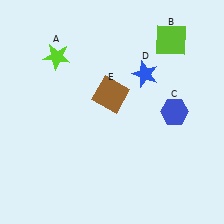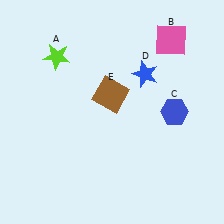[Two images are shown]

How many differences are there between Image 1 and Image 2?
There is 1 difference between the two images.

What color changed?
The square (B) changed from lime in Image 1 to pink in Image 2.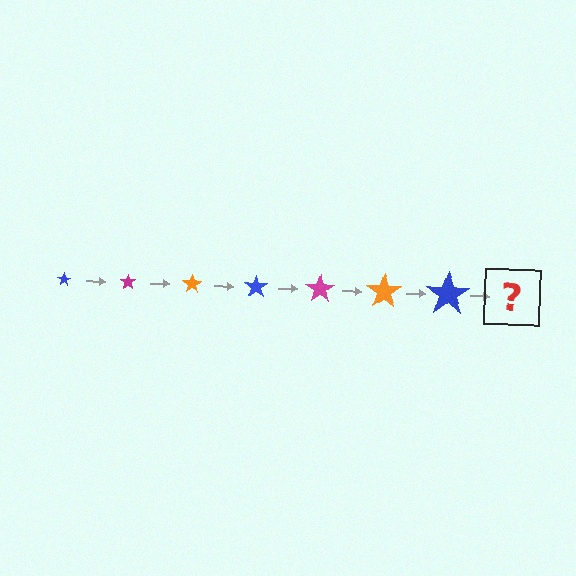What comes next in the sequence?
The next element should be a magenta star, larger than the previous one.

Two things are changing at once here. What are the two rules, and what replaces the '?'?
The two rules are that the star grows larger each step and the color cycles through blue, magenta, and orange. The '?' should be a magenta star, larger than the previous one.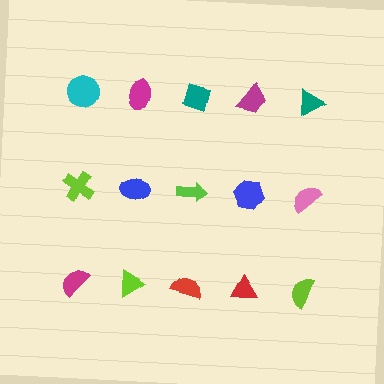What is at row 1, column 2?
A magenta ellipse.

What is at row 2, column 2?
A blue ellipse.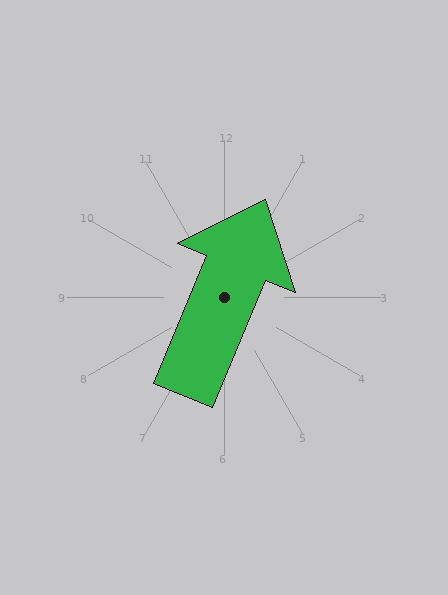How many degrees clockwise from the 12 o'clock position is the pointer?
Approximately 23 degrees.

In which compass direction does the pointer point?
Northeast.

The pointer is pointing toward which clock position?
Roughly 1 o'clock.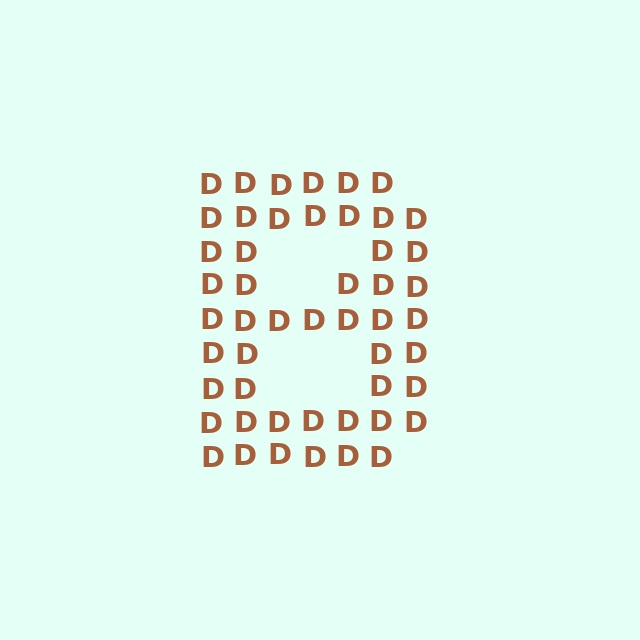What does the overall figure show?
The overall figure shows the letter B.